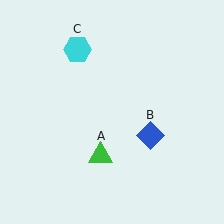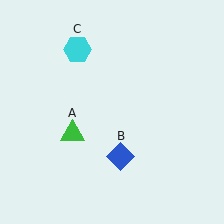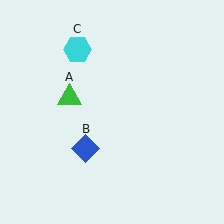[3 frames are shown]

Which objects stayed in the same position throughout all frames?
Cyan hexagon (object C) remained stationary.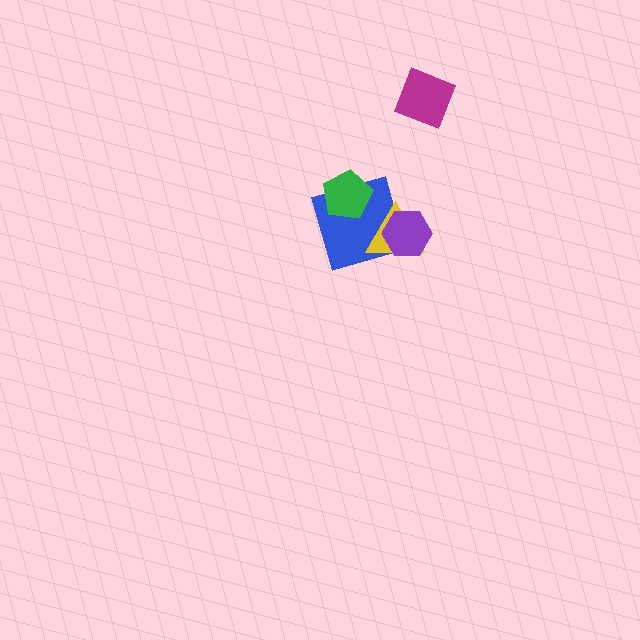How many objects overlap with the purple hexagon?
2 objects overlap with the purple hexagon.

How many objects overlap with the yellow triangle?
2 objects overlap with the yellow triangle.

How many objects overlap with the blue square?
3 objects overlap with the blue square.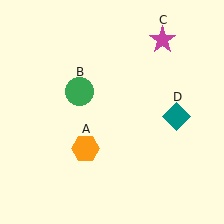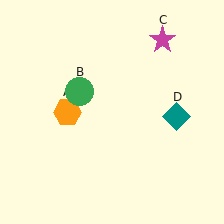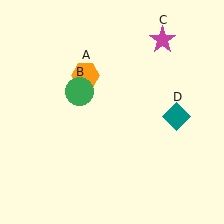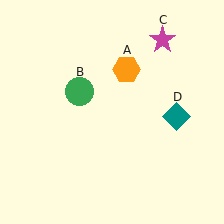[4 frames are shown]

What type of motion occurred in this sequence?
The orange hexagon (object A) rotated clockwise around the center of the scene.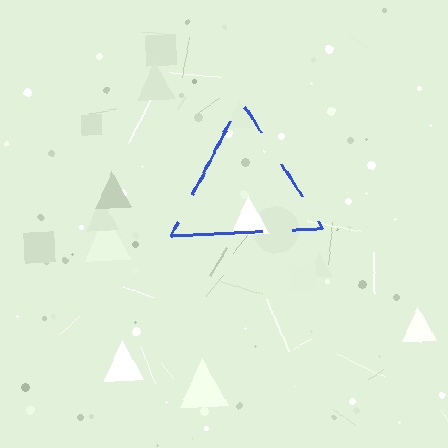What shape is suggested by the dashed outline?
The dashed outline suggests a triangle.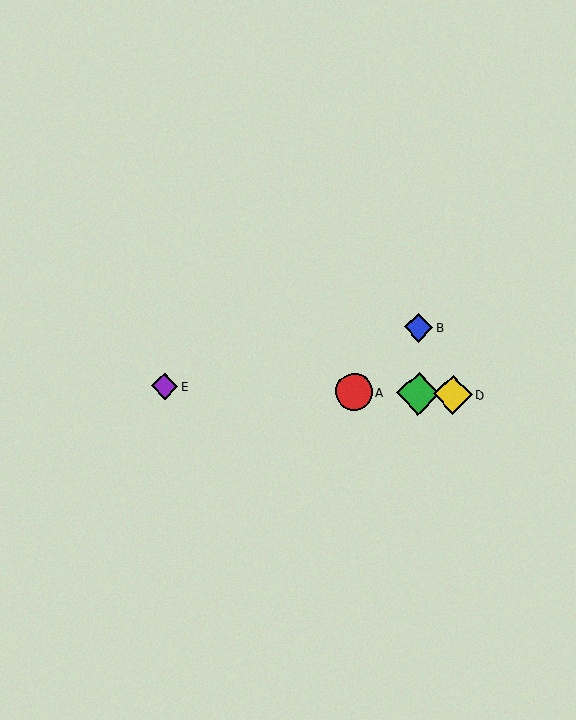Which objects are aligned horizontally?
Objects A, C, D, E are aligned horizontally.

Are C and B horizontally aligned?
No, C is at y≈394 and B is at y≈328.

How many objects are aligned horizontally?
4 objects (A, C, D, E) are aligned horizontally.